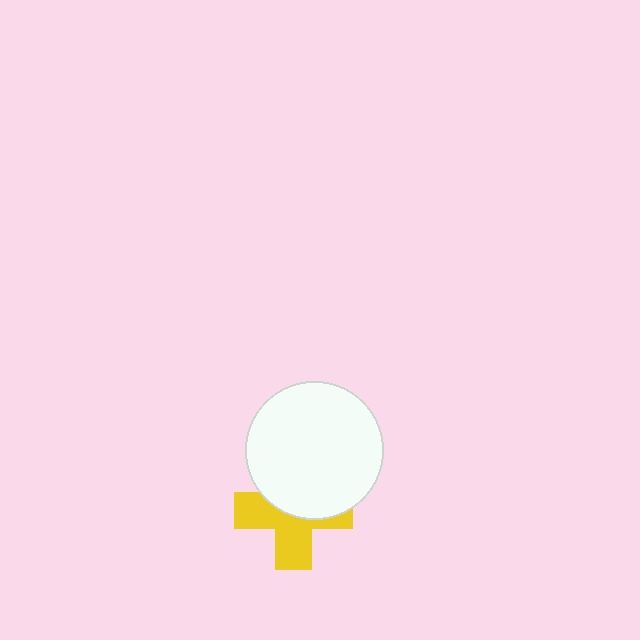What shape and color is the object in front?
The object in front is a white circle.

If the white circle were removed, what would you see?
You would see the complete yellow cross.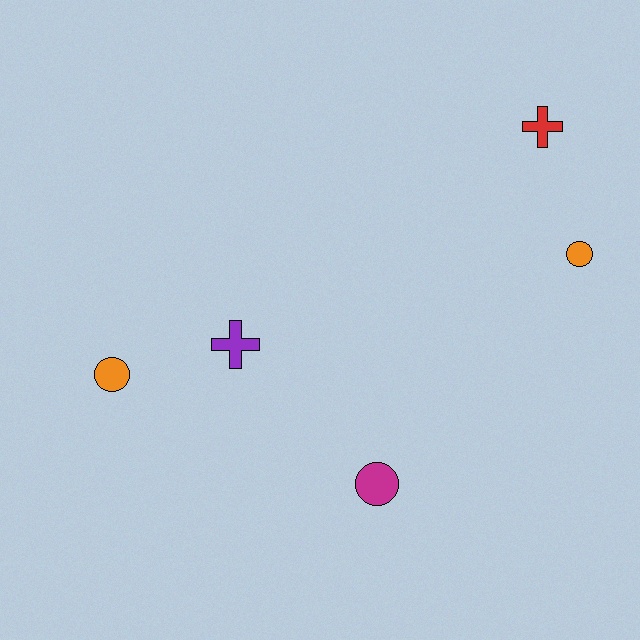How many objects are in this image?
There are 5 objects.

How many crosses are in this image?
There are 2 crosses.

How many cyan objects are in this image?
There are no cyan objects.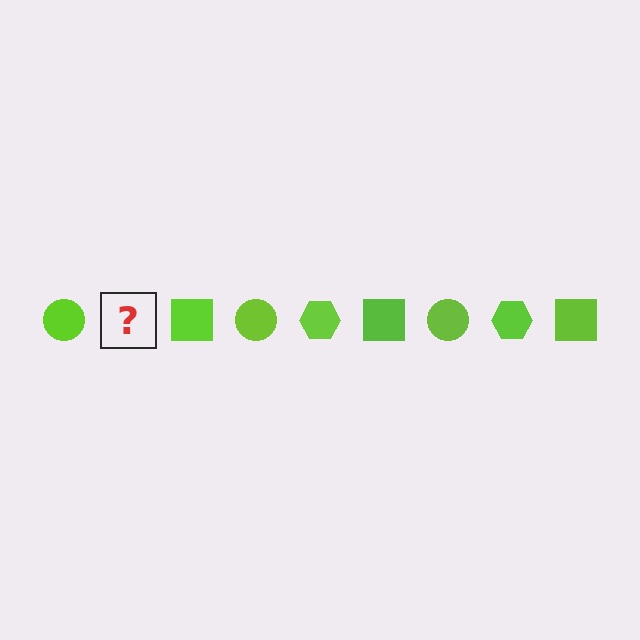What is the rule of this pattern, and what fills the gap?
The rule is that the pattern cycles through circle, hexagon, square shapes in lime. The gap should be filled with a lime hexagon.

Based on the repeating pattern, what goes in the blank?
The blank should be a lime hexagon.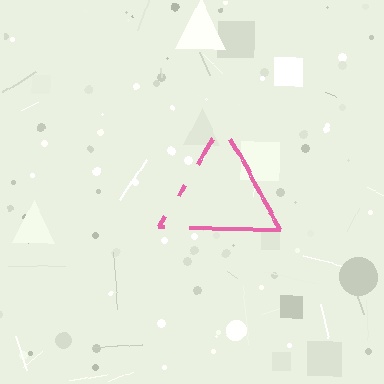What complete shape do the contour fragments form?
The contour fragments form a triangle.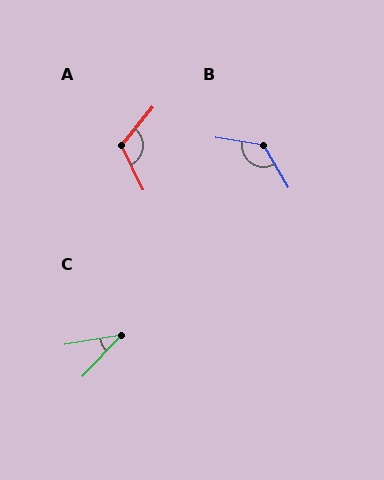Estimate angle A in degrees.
Approximately 115 degrees.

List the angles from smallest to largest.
C (36°), A (115°), B (130°).